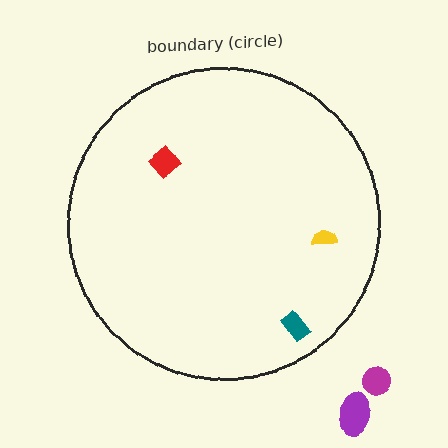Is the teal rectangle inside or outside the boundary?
Inside.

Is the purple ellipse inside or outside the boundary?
Outside.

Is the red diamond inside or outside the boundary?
Inside.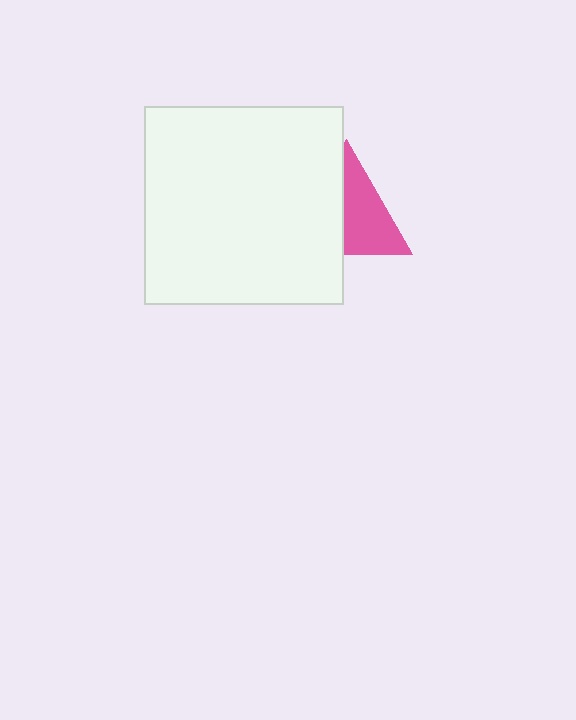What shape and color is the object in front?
The object in front is a white square.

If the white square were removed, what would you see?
You would see the complete pink triangle.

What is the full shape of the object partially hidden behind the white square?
The partially hidden object is a pink triangle.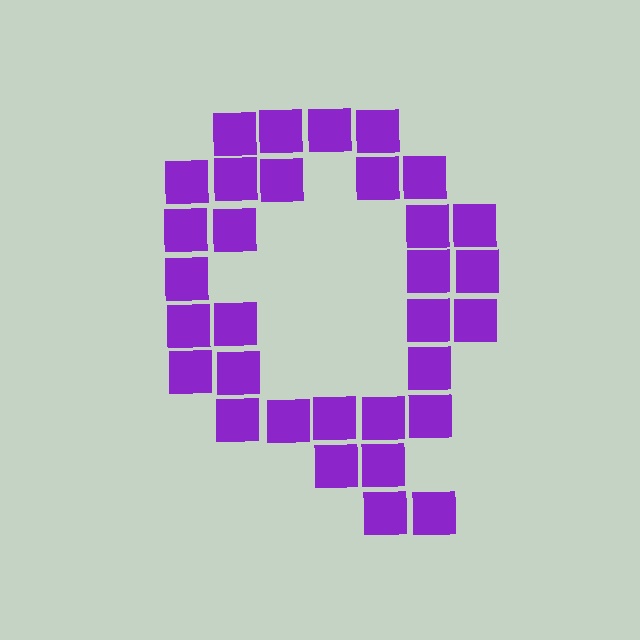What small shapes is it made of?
It is made of small squares.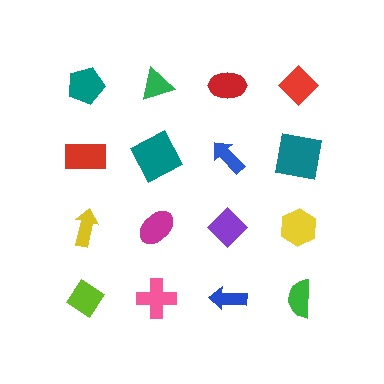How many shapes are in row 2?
4 shapes.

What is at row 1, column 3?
A red ellipse.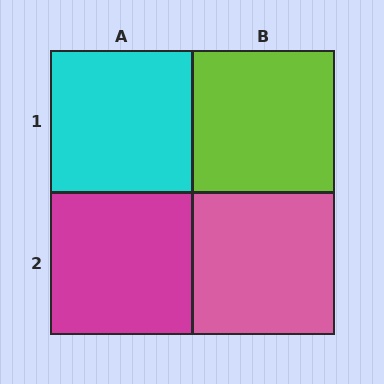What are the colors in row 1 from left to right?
Cyan, lime.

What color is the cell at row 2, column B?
Pink.